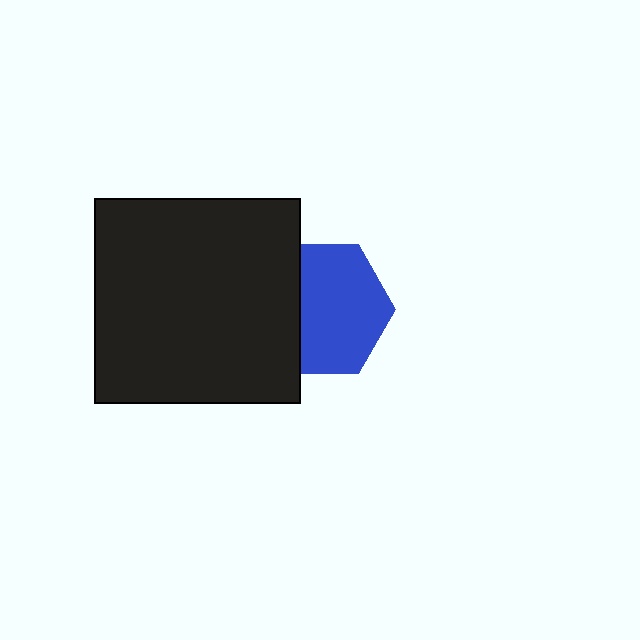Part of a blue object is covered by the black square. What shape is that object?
It is a hexagon.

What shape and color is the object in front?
The object in front is a black square.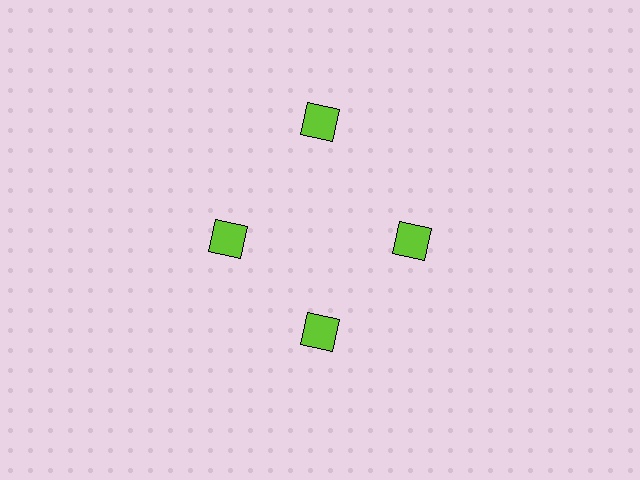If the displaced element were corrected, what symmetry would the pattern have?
It would have 4-fold rotational symmetry — the pattern would map onto itself every 90 degrees.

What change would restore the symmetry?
The symmetry would be restored by moving it inward, back onto the ring so that all 4 squares sit at equal angles and equal distance from the center.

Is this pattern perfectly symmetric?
No. The 4 lime squares are arranged in a ring, but one element near the 12 o'clock position is pushed outward from the center, breaking the 4-fold rotational symmetry.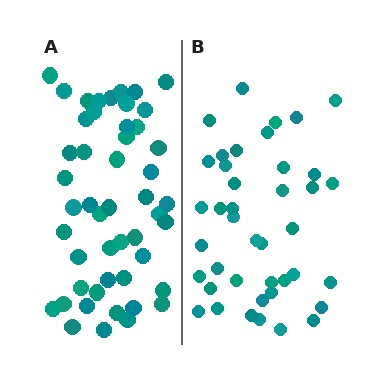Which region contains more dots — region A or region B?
Region A (the left region) has more dots.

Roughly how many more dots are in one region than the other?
Region A has roughly 8 or so more dots than region B.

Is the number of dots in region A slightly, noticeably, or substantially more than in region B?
Region A has only slightly more — the two regions are fairly close. The ratio is roughly 1.2 to 1.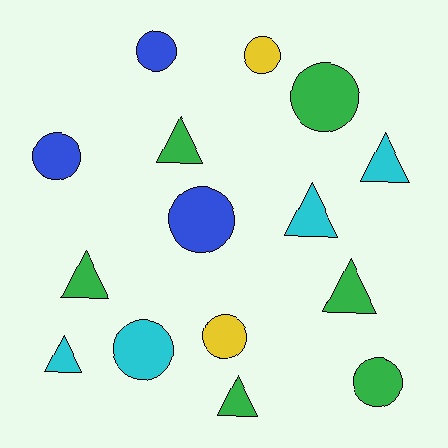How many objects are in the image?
There are 15 objects.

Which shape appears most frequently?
Circle, with 8 objects.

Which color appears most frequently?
Green, with 6 objects.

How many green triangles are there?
There are 4 green triangles.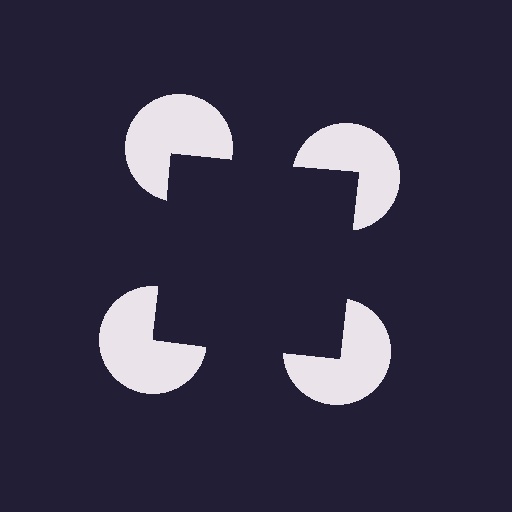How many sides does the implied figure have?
4 sides.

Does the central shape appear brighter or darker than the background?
It typically appears slightly darker than the background, even though no actual brightness change is drawn.